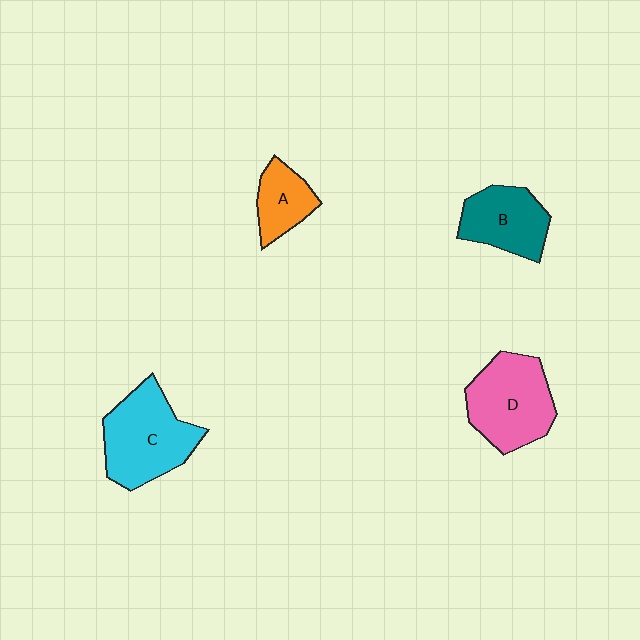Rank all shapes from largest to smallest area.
From largest to smallest: C (cyan), D (pink), B (teal), A (orange).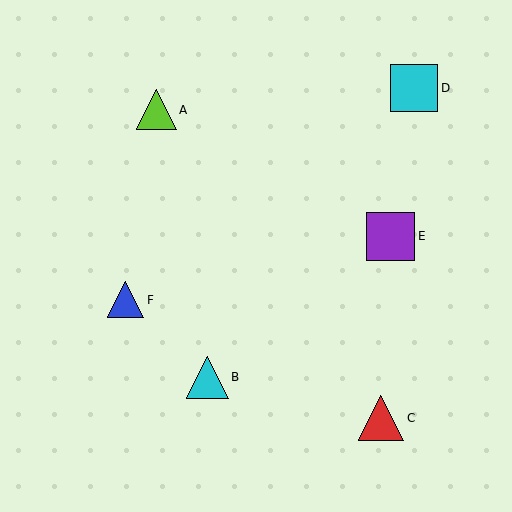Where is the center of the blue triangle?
The center of the blue triangle is at (126, 300).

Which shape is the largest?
The purple square (labeled E) is the largest.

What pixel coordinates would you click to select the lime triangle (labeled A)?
Click at (156, 110) to select the lime triangle A.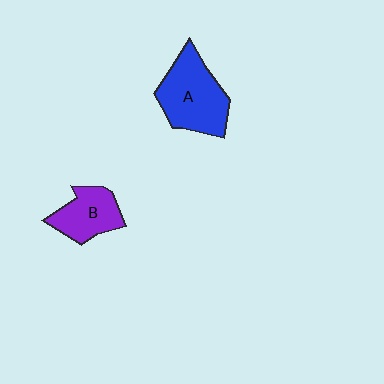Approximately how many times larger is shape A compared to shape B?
Approximately 1.5 times.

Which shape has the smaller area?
Shape B (purple).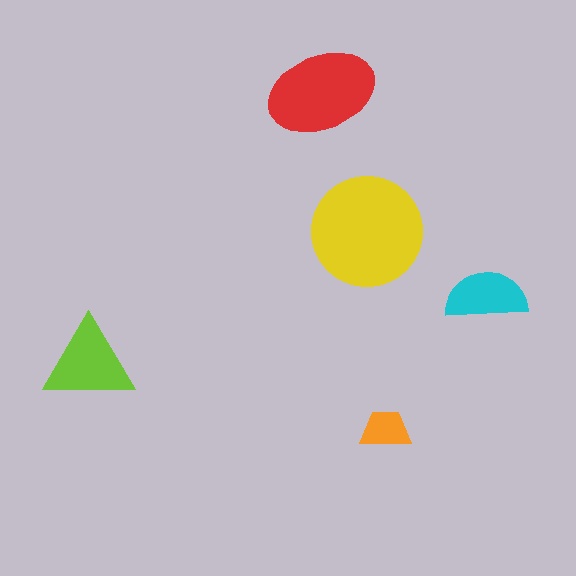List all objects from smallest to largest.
The orange trapezoid, the cyan semicircle, the lime triangle, the red ellipse, the yellow circle.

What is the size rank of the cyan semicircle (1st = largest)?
4th.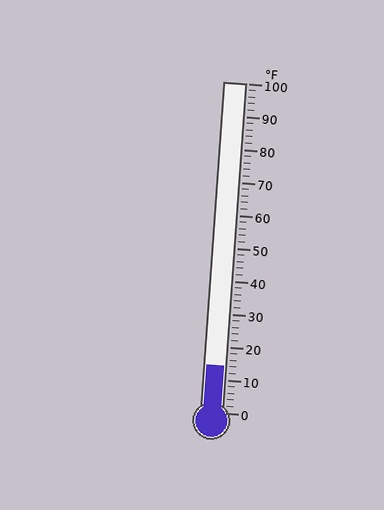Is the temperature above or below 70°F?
The temperature is below 70°F.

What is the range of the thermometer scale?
The thermometer scale ranges from 0°F to 100°F.